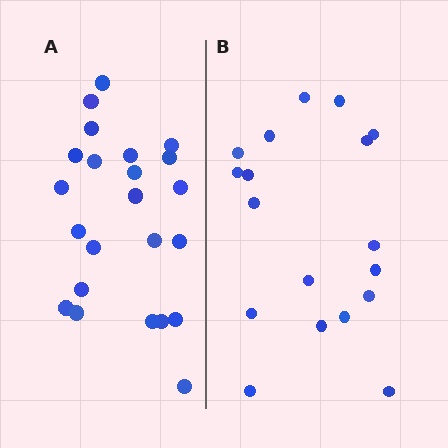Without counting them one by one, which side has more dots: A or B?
Region A (the left region) has more dots.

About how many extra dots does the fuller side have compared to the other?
Region A has about 5 more dots than region B.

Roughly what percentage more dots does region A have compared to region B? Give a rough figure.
About 30% more.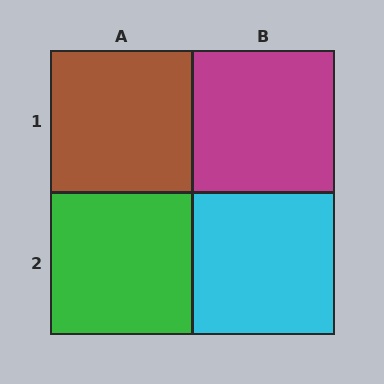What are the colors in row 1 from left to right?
Brown, magenta.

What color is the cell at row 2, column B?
Cyan.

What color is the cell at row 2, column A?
Green.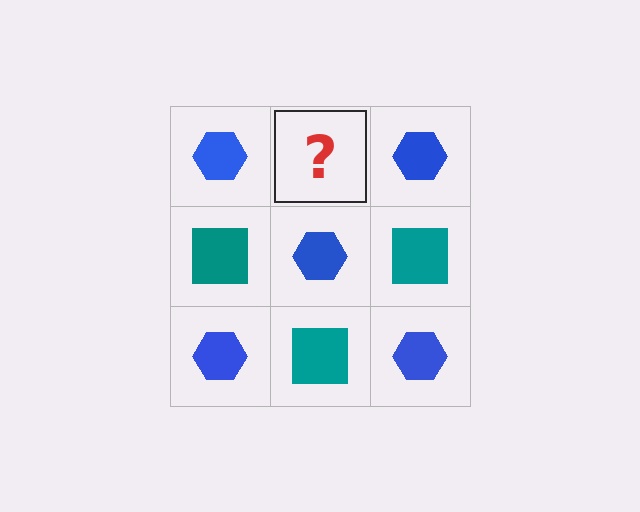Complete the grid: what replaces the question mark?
The question mark should be replaced with a teal square.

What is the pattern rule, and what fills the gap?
The rule is that it alternates blue hexagon and teal square in a checkerboard pattern. The gap should be filled with a teal square.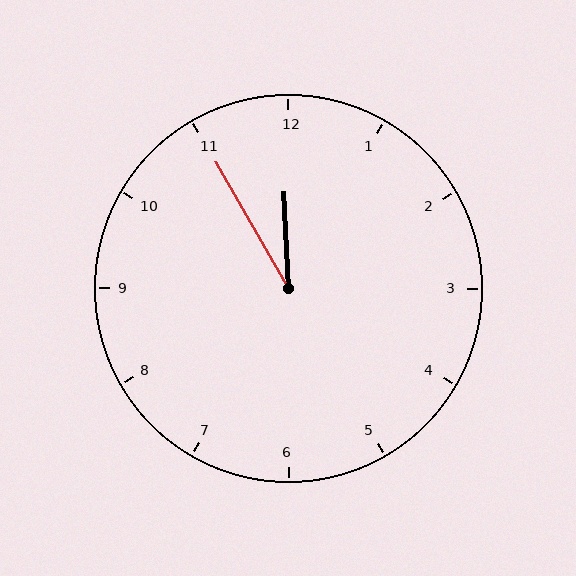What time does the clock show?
11:55.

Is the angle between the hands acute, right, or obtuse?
It is acute.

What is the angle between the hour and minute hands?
Approximately 28 degrees.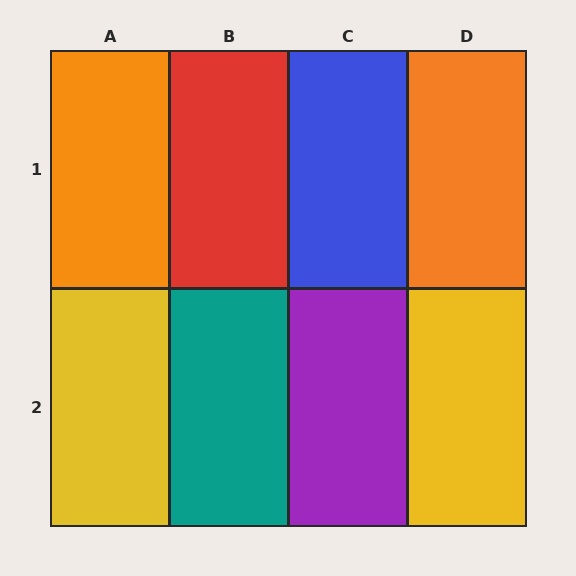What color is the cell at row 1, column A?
Orange.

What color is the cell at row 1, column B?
Red.